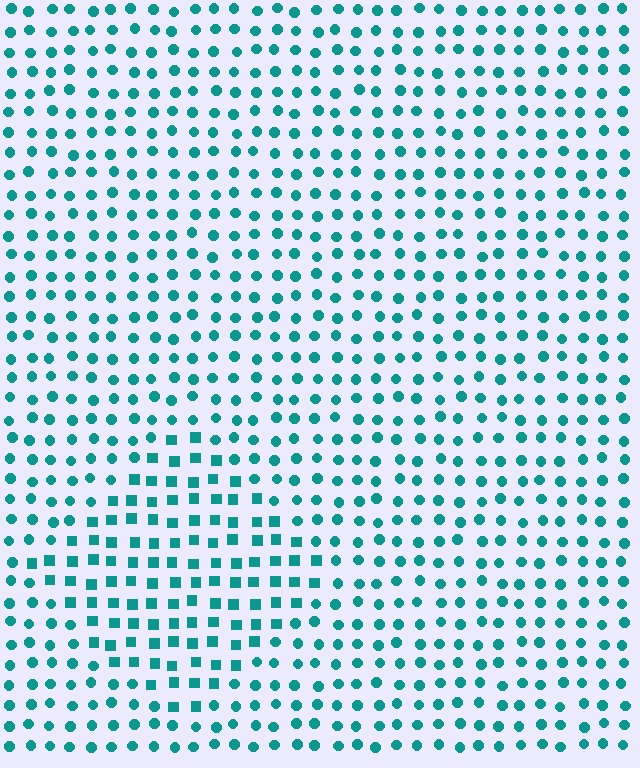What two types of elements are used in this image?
The image uses squares inside the diamond region and circles outside it.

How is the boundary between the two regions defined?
The boundary is defined by a change in element shape: squares inside vs. circles outside. All elements share the same color and spacing.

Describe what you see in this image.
The image is filled with small teal elements arranged in a uniform grid. A diamond-shaped region contains squares, while the surrounding area contains circles. The boundary is defined purely by the change in element shape.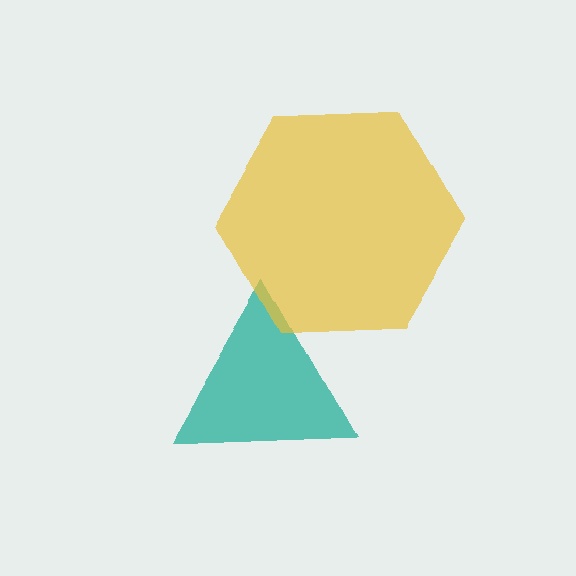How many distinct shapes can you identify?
There are 2 distinct shapes: a teal triangle, a yellow hexagon.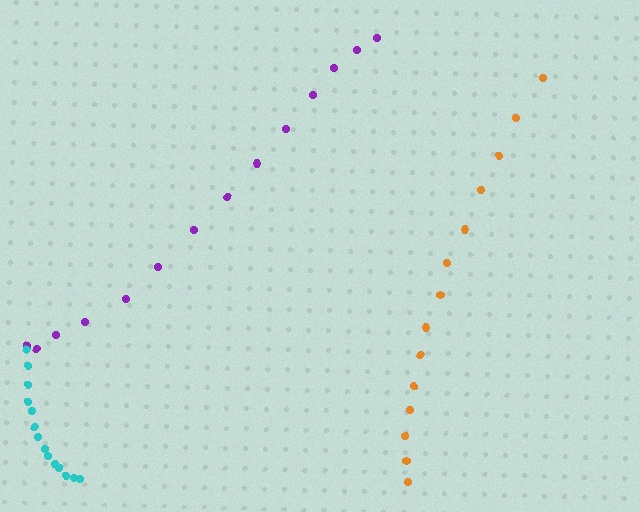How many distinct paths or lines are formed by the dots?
There are 3 distinct paths.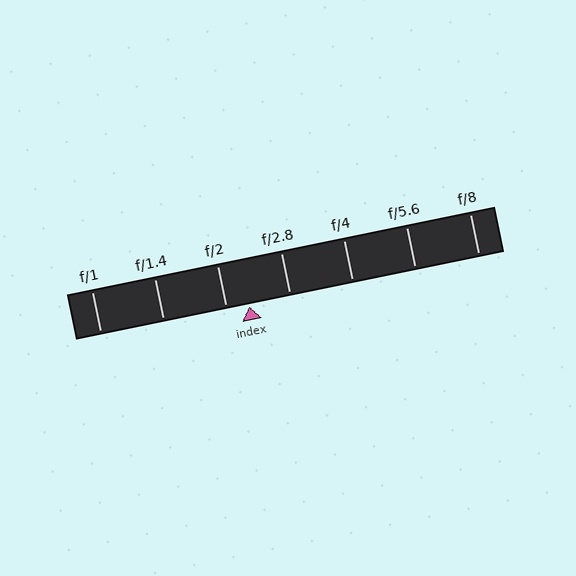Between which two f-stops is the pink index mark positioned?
The index mark is between f/2 and f/2.8.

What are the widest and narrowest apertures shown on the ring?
The widest aperture shown is f/1 and the narrowest is f/8.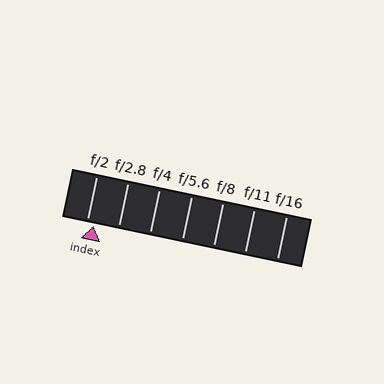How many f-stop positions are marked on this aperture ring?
There are 7 f-stop positions marked.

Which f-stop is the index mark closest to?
The index mark is closest to f/2.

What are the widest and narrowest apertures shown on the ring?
The widest aperture shown is f/2 and the narrowest is f/16.